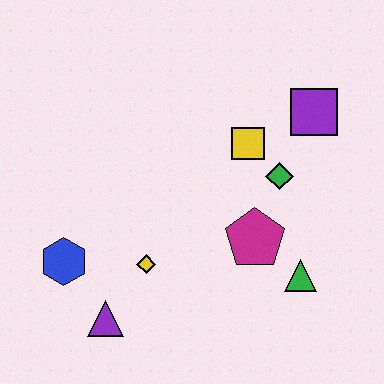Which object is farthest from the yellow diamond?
The purple square is farthest from the yellow diamond.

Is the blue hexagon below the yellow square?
Yes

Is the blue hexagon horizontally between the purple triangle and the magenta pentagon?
No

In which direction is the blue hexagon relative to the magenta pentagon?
The blue hexagon is to the left of the magenta pentagon.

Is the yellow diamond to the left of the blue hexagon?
No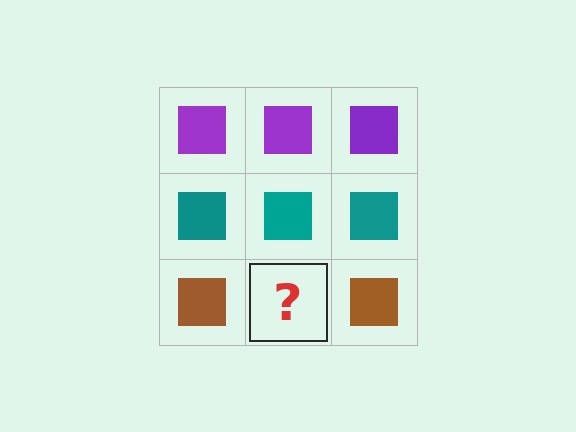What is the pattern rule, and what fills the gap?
The rule is that each row has a consistent color. The gap should be filled with a brown square.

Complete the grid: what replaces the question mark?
The question mark should be replaced with a brown square.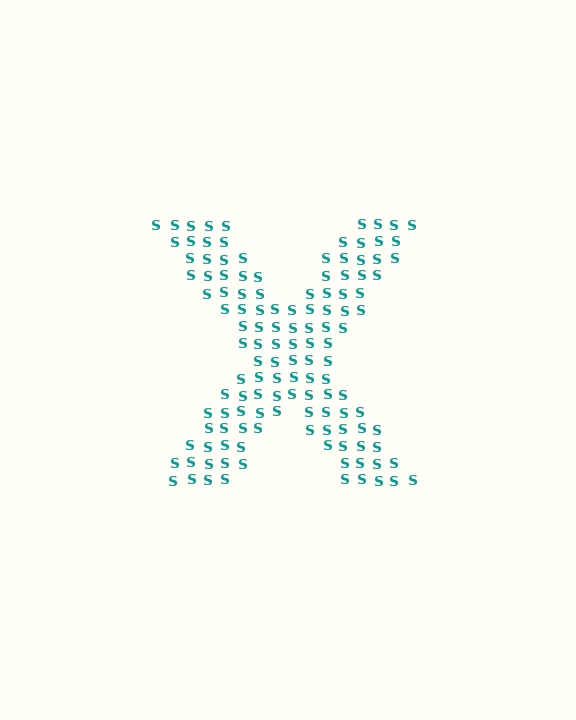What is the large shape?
The large shape is the letter X.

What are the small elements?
The small elements are letter S's.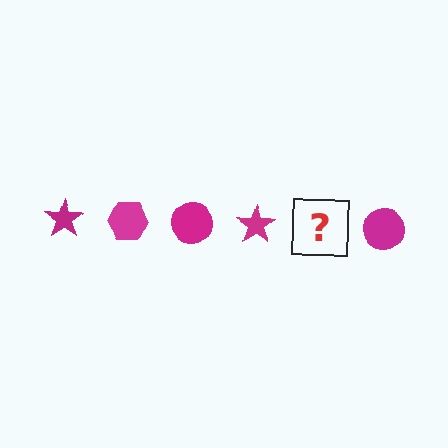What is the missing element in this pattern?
The missing element is a magenta hexagon.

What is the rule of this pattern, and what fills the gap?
The rule is that the pattern cycles through star, hexagon, circle shapes in magenta. The gap should be filled with a magenta hexagon.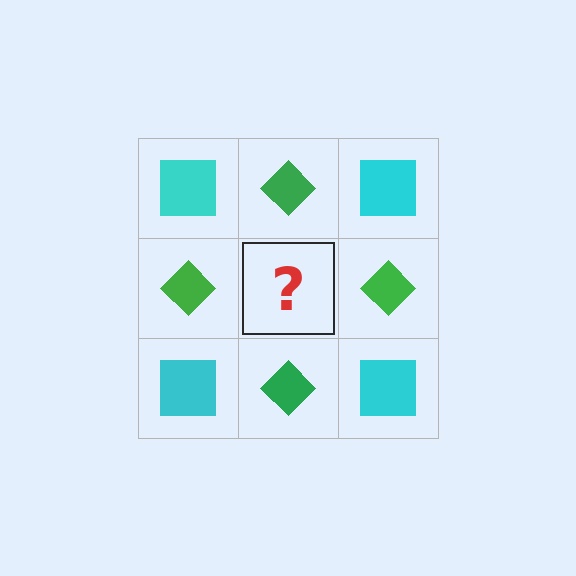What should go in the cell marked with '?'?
The missing cell should contain a cyan square.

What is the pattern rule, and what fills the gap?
The rule is that it alternates cyan square and green diamond in a checkerboard pattern. The gap should be filled with a cyan square.